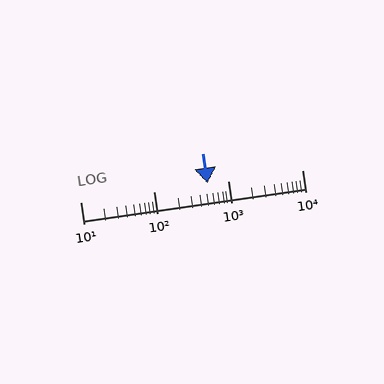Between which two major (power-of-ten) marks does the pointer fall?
The pointer is between 100 and 1000.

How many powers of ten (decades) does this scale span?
The scale spans 3 decades, from 10 to 10000.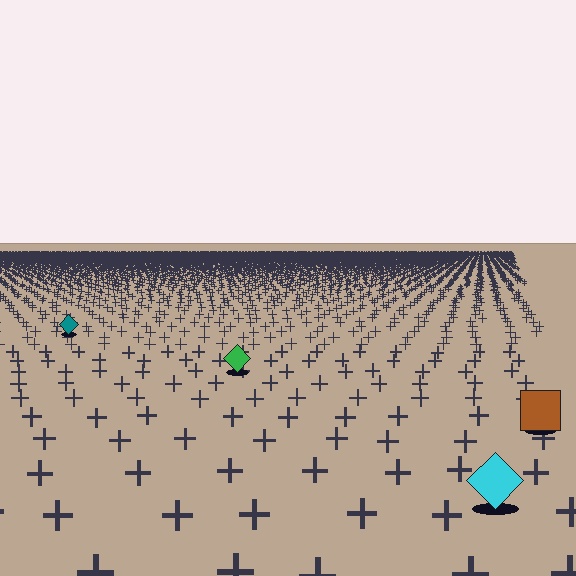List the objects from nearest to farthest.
From nearest to farthest: the cyan diamond, the brown square, the green diamond, the teal diamond.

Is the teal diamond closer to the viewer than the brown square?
No. The brown square is closer — you can tell from the texture gradient: the ground texture is coarser near it.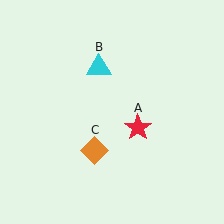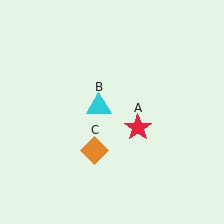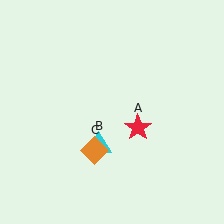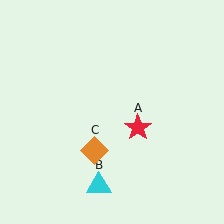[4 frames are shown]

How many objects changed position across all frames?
1 object changed position: cyan triangle (object B).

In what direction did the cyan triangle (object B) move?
The cyan triangle (object B) moved down.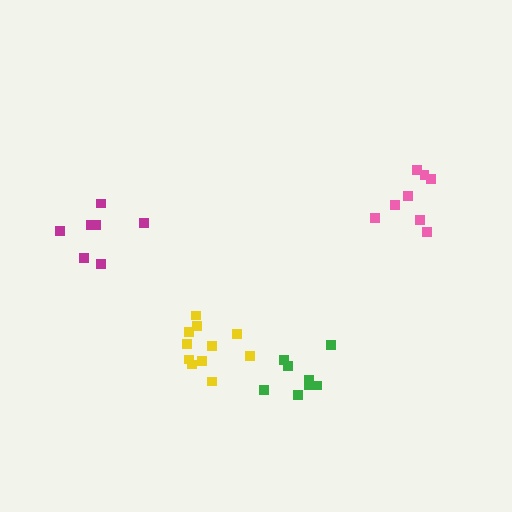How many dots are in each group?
Group 1: 8 dots, Group 2: 11 dots, Group 3: 8 dots, Group 4: 7 dots (34 total).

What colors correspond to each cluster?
The clusters are colored: green, yellow, pink, magenta.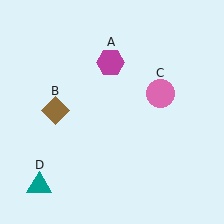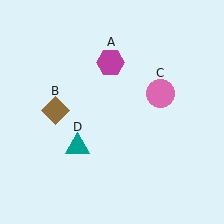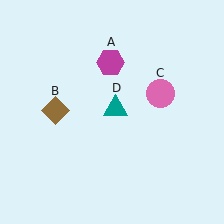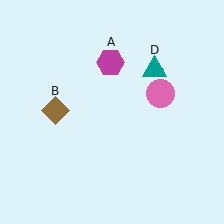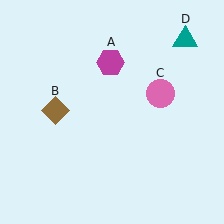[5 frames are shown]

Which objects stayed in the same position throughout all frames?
Magenta hexagon (object A) and brown diamond (object B) and pink circle (object C) remained stationary.